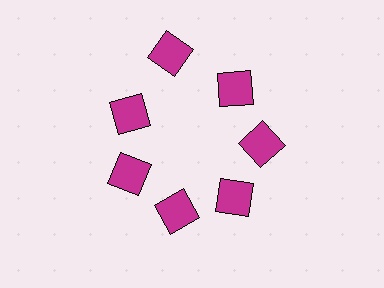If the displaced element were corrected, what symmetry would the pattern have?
It would have 7-fold rotational symmetry — the pattern would map onto itself every 51 degrees.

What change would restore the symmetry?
The symmetry would be restored by moving it inward, back onto the ring so that all 7 diamonds sit at equal angles and equal distance from the center.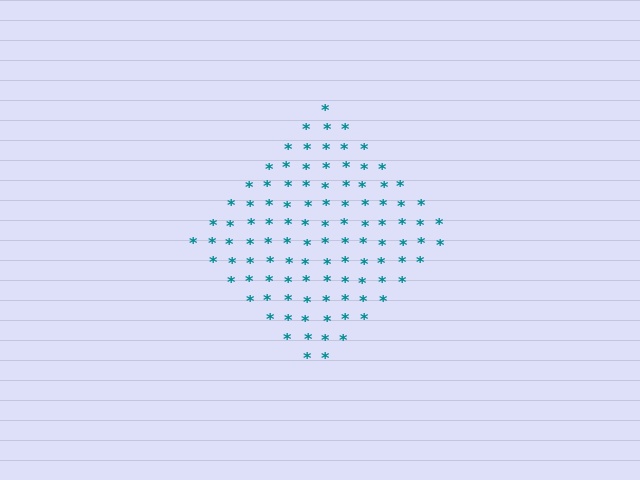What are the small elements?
The small elements are asterisks.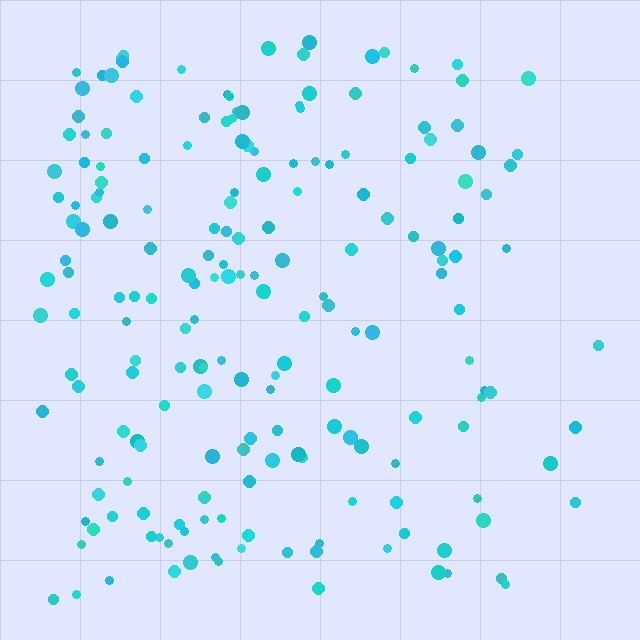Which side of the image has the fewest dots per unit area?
The right.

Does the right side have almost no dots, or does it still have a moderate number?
Still a moderate number, just noticeably fewer than the left.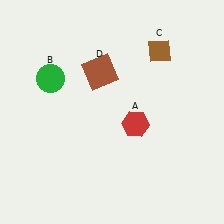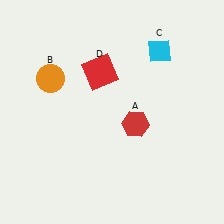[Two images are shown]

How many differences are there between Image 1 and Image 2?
There are 3 differences between the two images.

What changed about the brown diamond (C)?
In Image 1, C is brown. In Image 2, it changed to cyan.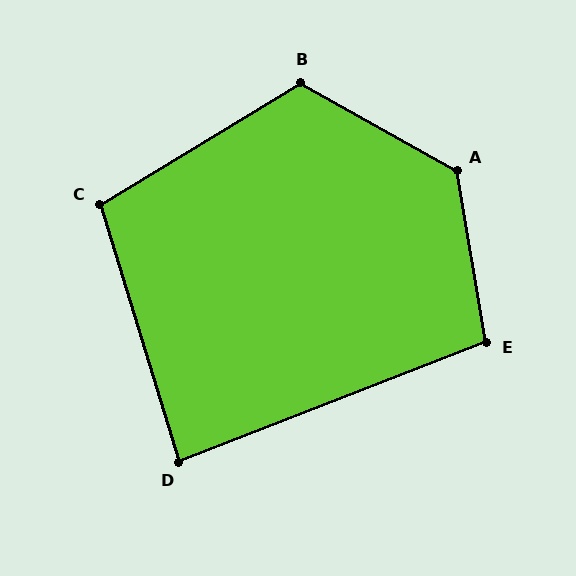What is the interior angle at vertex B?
Approximately 119 degrees (obtuse).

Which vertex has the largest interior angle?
A, at approximately 129 degrees.